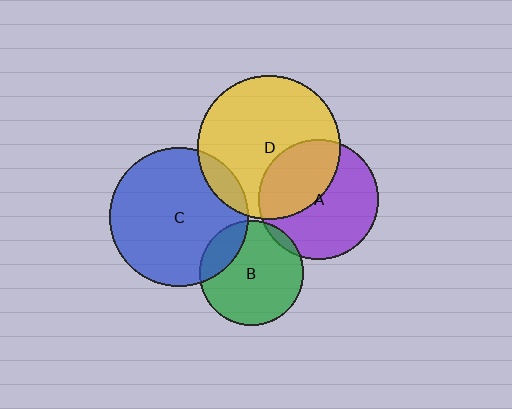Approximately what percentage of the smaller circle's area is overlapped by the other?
Approximately 20%.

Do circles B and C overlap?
Yes.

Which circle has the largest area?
Circle D (yellow).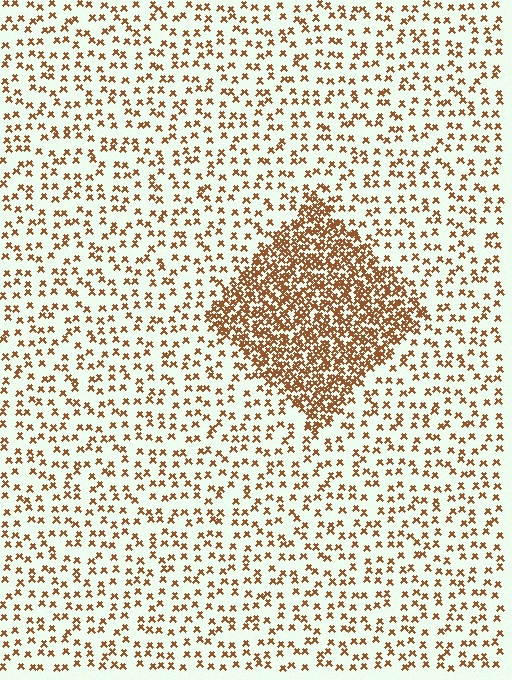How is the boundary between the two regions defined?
The boundary is defined by a change in element density (approximately 3.1x ratio). All elements are the same color, size, and shape.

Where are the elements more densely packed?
The elements are more densely packed inside the diamond boundary.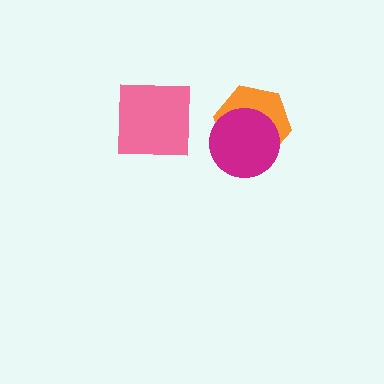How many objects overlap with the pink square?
0 objects overlap with the pink square.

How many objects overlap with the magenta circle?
1 object overlaps with the magenta circle.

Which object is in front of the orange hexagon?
The magenta circle is in front of the orange hexagon.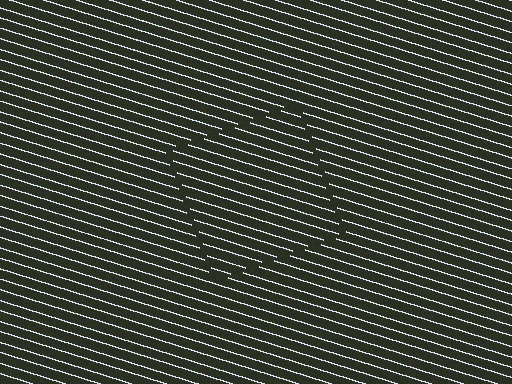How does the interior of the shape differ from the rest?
The interior of the shape contains the same grating, shifted by half a period — the contour is defined by the phase discontinuity where line-ends from the inner and outer gratings abut.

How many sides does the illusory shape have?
4 sides — the line-ends trace a square.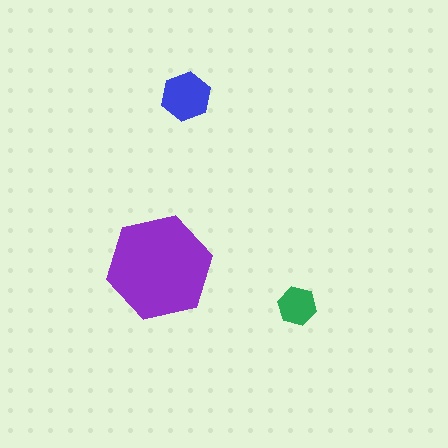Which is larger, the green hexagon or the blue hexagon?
The blue one.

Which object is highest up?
The blue hexagon is topmost.